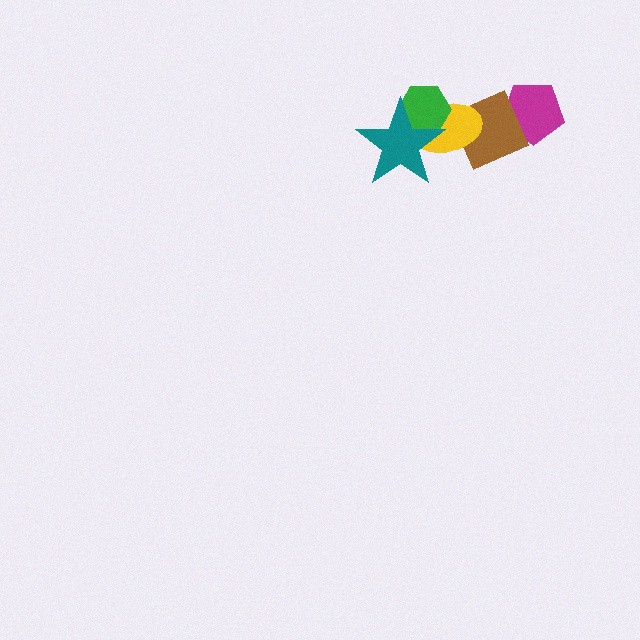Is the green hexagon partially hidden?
Yes, it is partially covered by another shape.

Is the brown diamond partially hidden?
Yes, it is partially covered by another shape.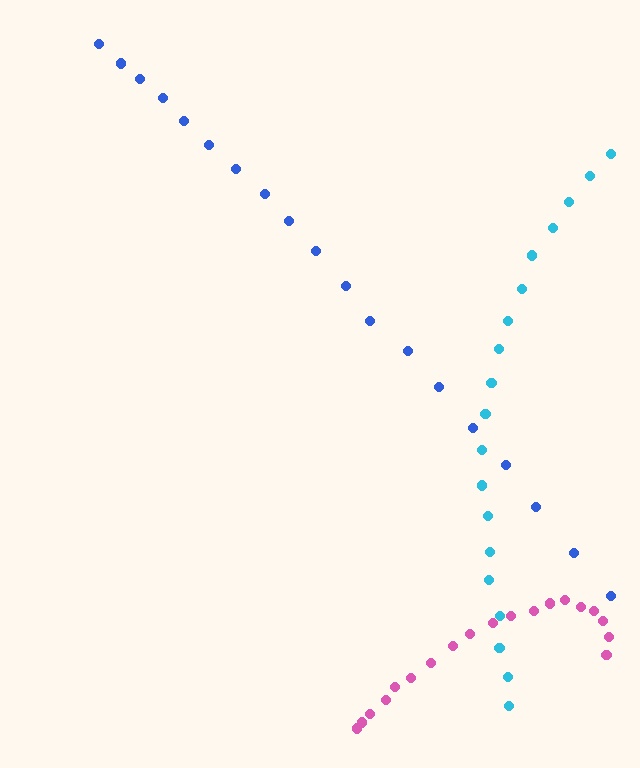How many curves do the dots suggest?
There are 3 distinct paths.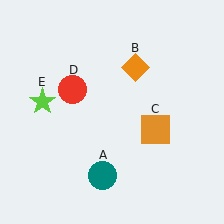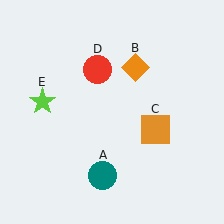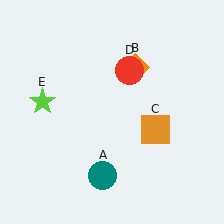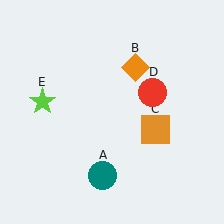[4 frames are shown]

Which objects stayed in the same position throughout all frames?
Teal circle (object A) and orange diamond (object B) and orange square (object C) and lime star (object E) remained stationary.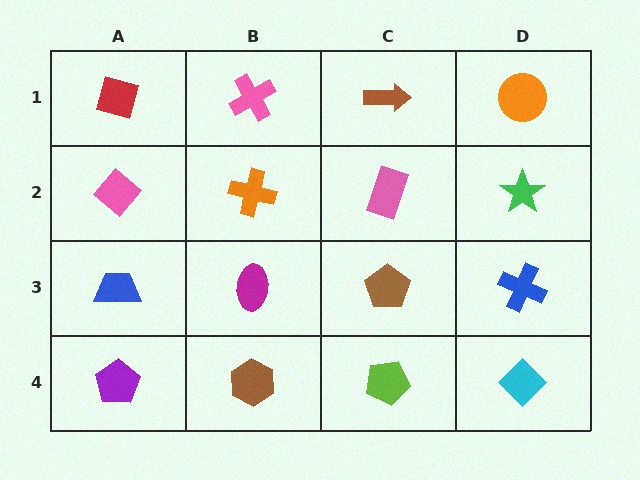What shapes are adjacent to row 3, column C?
A pink rectangle (row 2, column C), a lime pentagon (row 4, column C), a magenta ellipse (row 3, column B), a blue cross (row 3, column D).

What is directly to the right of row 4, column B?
A lime pentagon.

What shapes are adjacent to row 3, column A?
A pink diamond (row 2, column A), a purple pentagon (row 4, column A), a magenta ellipse (row 3, column B).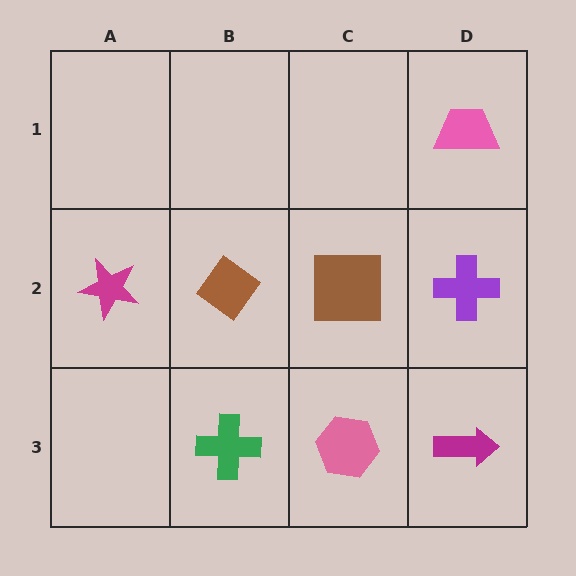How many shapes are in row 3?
3 shapes.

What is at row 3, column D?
A magenta arrow.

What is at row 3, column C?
A pink hexagon.